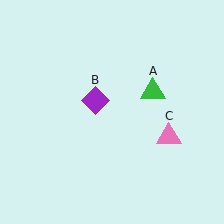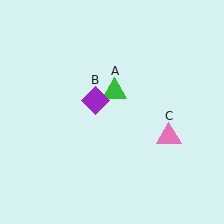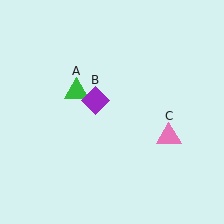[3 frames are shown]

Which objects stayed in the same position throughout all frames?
Purple diamond (object B) and pink triangle (object C) remained stationary.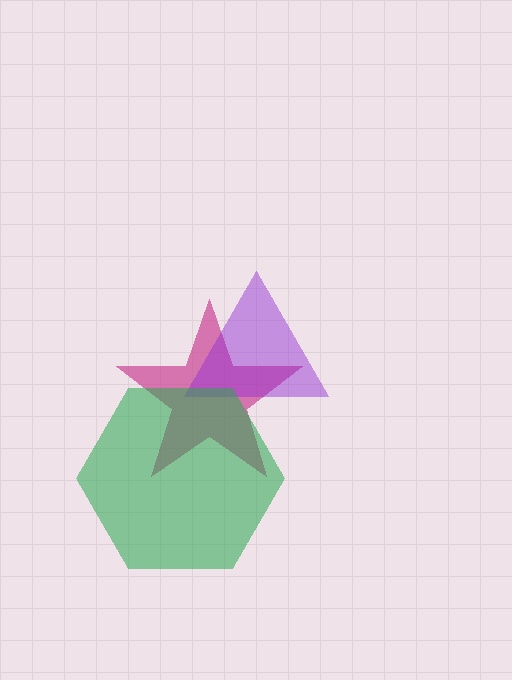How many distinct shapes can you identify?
There are 3 distinct shapes: a magenta star, a purple triangle, a green hexagon.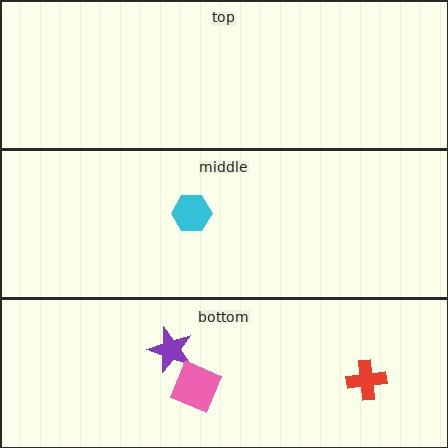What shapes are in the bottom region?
The purple star, the red cross, the pink square.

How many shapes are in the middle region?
1.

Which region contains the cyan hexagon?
The middle region.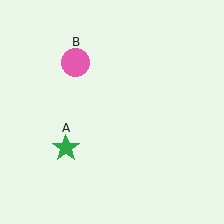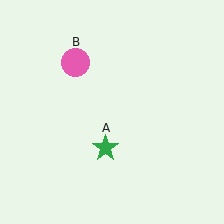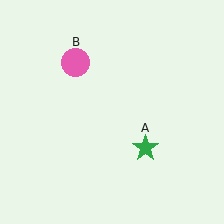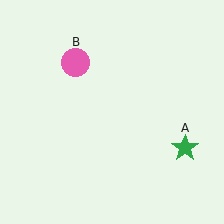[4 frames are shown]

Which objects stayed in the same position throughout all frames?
Pink circle (object B) remained stationary.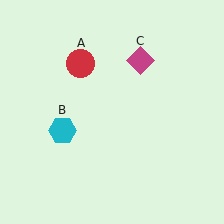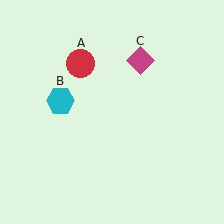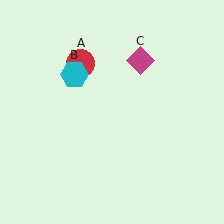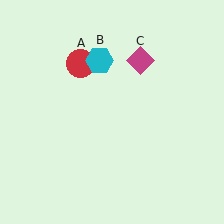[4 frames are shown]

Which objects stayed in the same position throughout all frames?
Red circle (object A) and magenta diamond (object C) remained stationary.